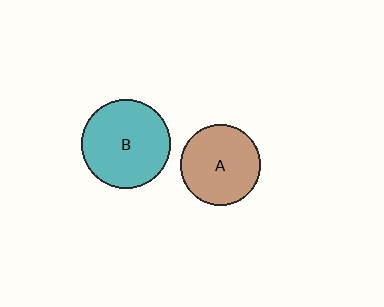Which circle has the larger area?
Circle B (teal).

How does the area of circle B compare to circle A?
Approximately 1.2 times.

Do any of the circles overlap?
No, none of the circles overlap.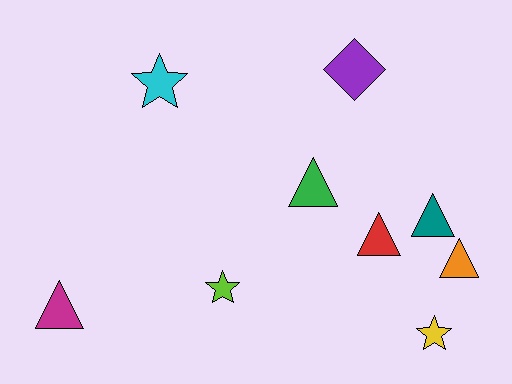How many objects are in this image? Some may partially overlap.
There are 9 objects.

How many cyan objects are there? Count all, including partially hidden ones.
There is 1 cyan object.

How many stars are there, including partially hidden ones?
There are 3 stars.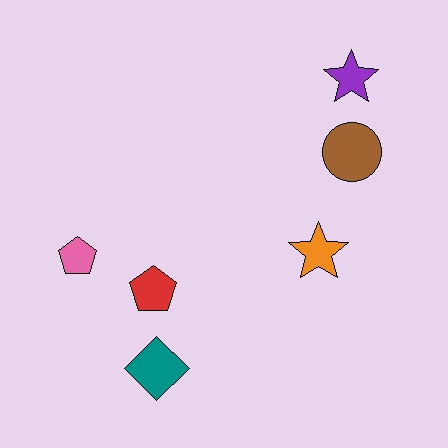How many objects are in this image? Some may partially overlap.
There are 6 objects.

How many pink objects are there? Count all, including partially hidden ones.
There is 1 pink object.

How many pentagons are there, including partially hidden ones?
There are 2 pentagons.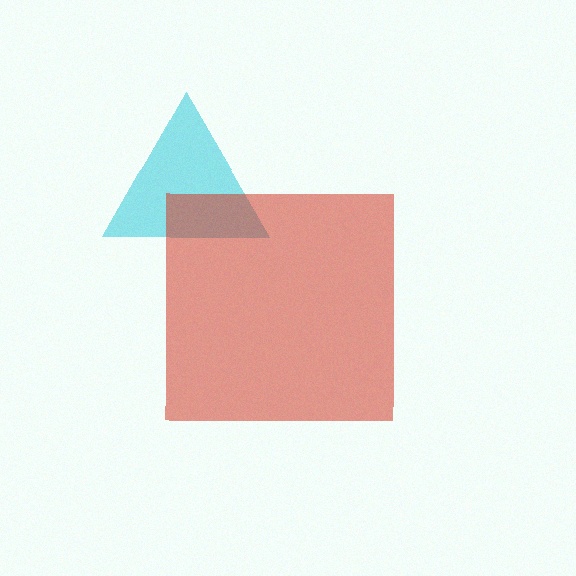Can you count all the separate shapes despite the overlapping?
Yes, there are 2 separate shapes.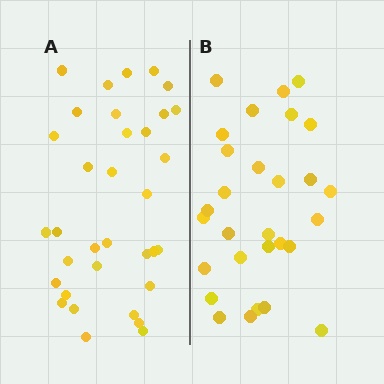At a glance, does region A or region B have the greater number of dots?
Region A (the left region) has more dots.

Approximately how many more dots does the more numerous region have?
Region A has about 5 more dots than region B.